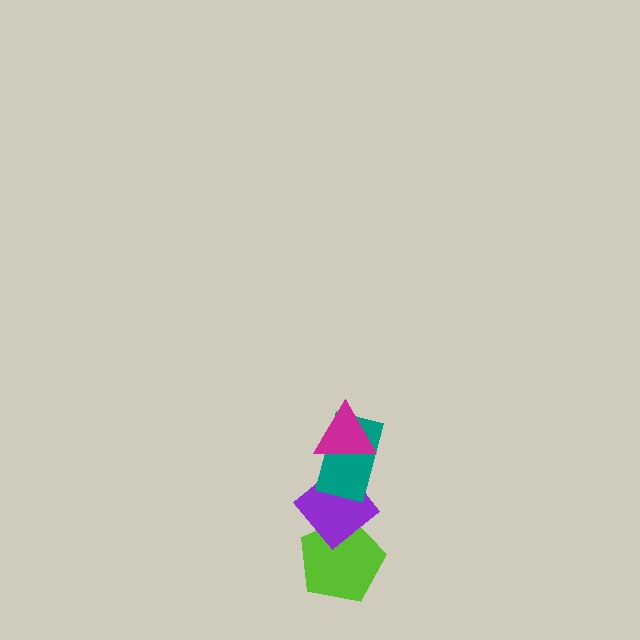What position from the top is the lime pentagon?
The lime pentagon is 4th from the top.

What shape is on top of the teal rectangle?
The magenta triangle is on top of the teal rectangle.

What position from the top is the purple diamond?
The purple diamond is 3rd from the top.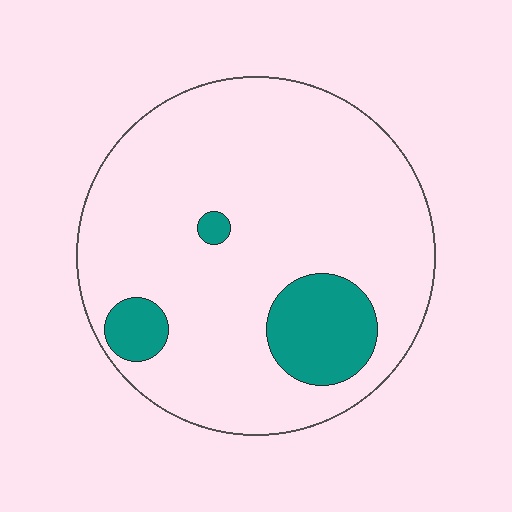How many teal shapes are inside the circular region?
3.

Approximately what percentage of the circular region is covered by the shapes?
Approximately 15%.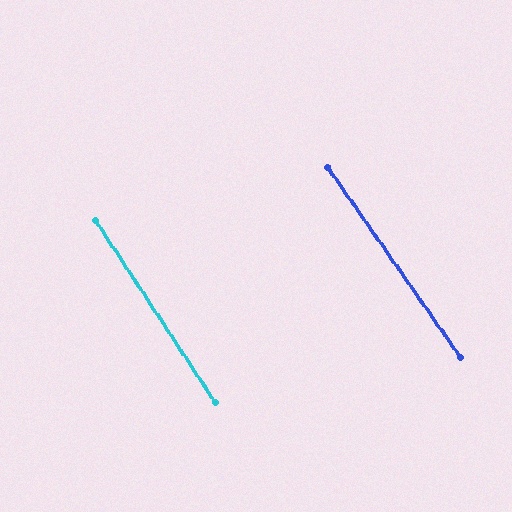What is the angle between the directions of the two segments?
Approximately 1 degree.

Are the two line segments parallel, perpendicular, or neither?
Parallel — their directions differ by only 1.4°.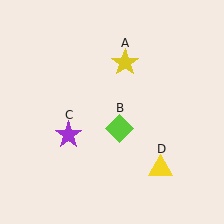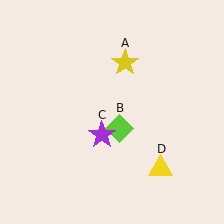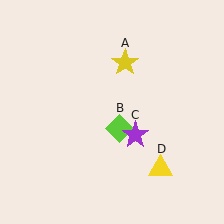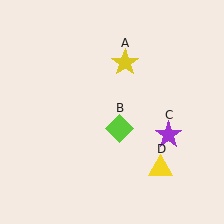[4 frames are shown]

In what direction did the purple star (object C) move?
The purple star (object C) moved right.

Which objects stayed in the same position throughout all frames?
Yellow star (object A) and lime diamond (object B) and yellow triangle (object D) remained stationary.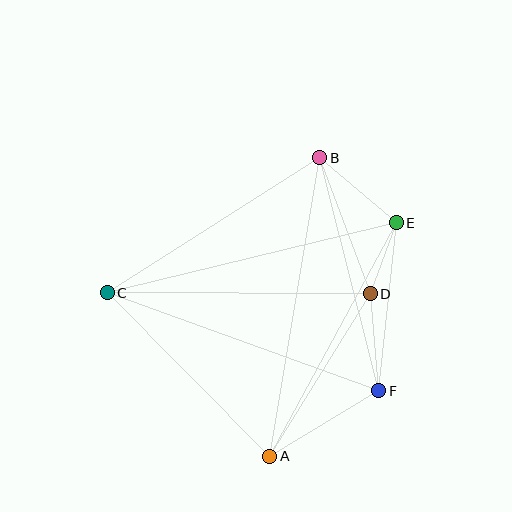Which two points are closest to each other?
Points D and E are closest to each other.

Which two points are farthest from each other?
Points A and B are farthest from each other.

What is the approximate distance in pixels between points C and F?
The distance between C and F is approximately 289 pixels.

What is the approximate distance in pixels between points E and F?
The distance between E and F is approximately 169 pixels.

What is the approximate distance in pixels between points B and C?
The distance between B and C is approximately 252 pixels.